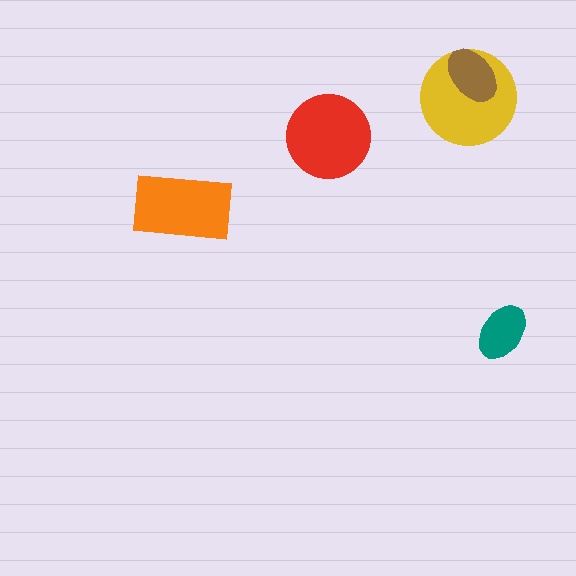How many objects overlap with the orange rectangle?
0 objects overlap with the orange rectangle.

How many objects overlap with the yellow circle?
1 object overlaps with the yellow circle.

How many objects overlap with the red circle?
0 objects overlap with the red circle.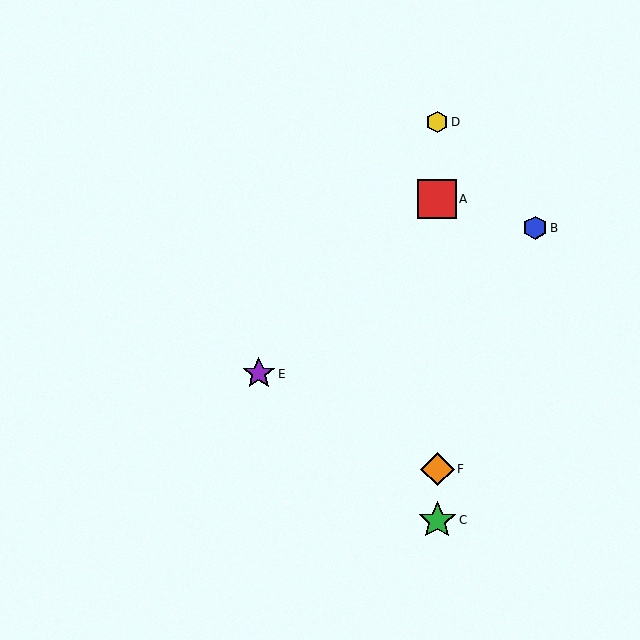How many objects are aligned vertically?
4 objects (A, C, D, F) are aligned vertically.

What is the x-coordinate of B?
Object B is at x≈535.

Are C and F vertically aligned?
Yes, both are at x≈437.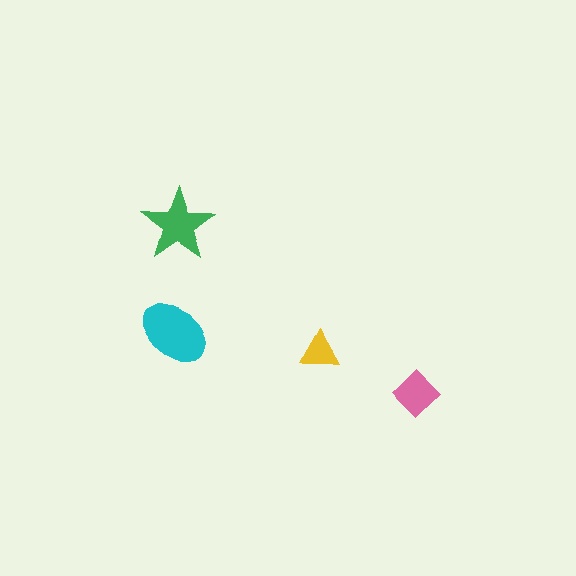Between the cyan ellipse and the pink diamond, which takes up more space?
The cyan ellipse.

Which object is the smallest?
The yellow triangle.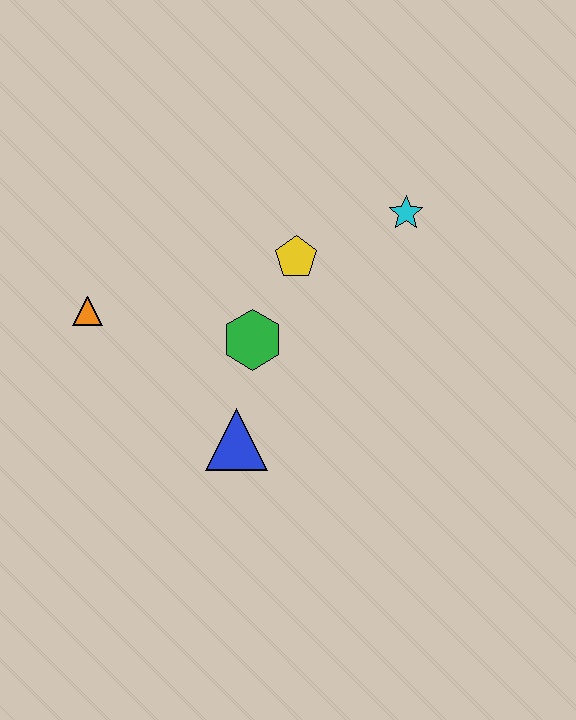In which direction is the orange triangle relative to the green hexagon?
The orange triangle is to the left of the green hexagon.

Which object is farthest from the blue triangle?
The cyan star is farthest from the blue triangle.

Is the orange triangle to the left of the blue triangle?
Yes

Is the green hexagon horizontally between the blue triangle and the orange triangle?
No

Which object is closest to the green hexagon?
The yellow pentagon is closest to the green hexagon.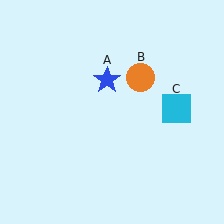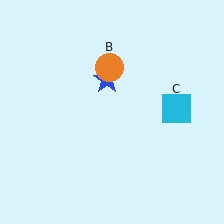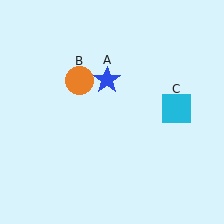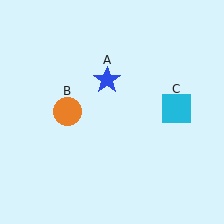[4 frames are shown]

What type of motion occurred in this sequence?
The orange circle (object B) rotated counterclockwise around the center of the scene.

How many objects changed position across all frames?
1 object changed position: orange circle (object B).